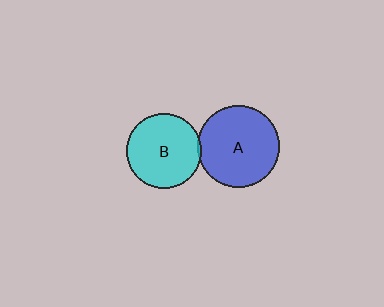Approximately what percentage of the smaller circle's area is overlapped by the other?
Approximately 5%.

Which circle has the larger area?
Circle A (blue).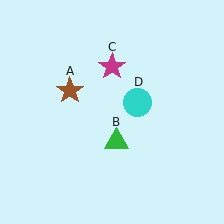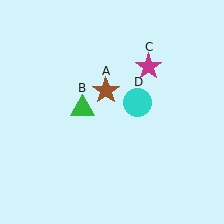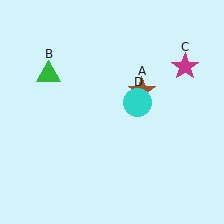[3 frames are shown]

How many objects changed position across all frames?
3 objects changed position: brown star (object A), green triangle (object B), magenta star (object C).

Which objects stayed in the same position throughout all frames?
Cyan circle (object D) remained stationary.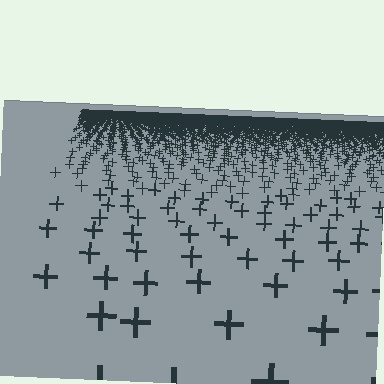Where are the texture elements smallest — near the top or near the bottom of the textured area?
Near the top.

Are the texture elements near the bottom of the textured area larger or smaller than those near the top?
Larger. Near the bottom, elements are closer to the viewer and appear at a bigger on-screen size.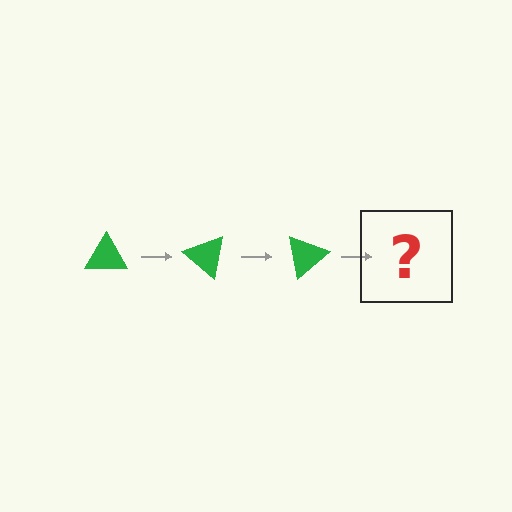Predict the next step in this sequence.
The next step is a green triangle rotated 120 degrees.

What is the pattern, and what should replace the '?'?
The pattern is that the triangle rotates 40 degrees each step. The '?' should be a green triangle rotated 120 degrees.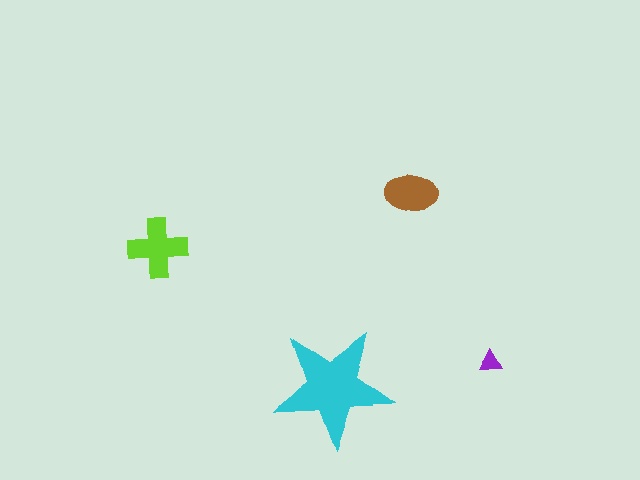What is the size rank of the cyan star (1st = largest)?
1st.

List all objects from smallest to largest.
The purple triangle, the brown ellipse, the lime cross, the cyan star.